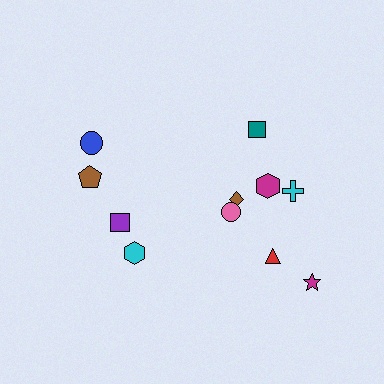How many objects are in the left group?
There are 4 objects.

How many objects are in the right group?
There are 7 objects.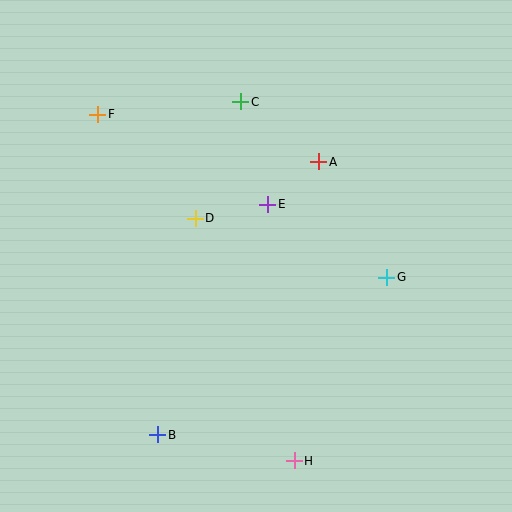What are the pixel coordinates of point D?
Point D is at (195, 219).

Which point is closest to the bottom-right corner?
Point H is closest to the bottom-right corner.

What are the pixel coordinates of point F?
Point F is at (98, 114).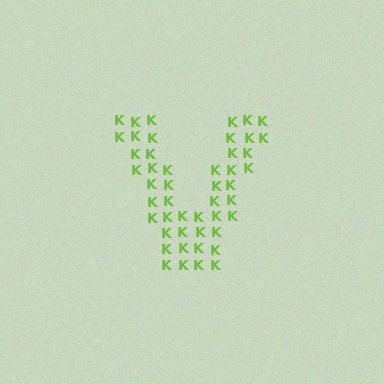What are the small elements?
The small elements are letter K's.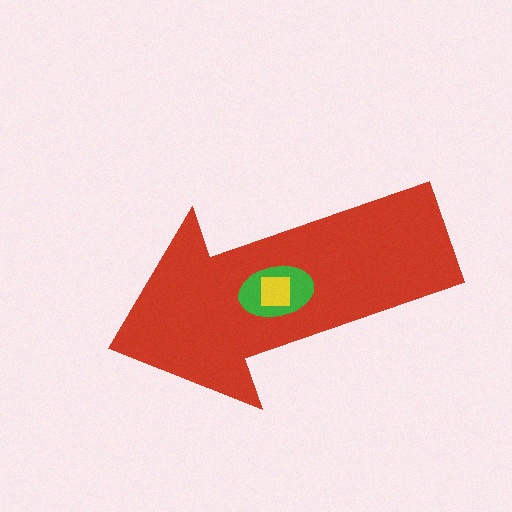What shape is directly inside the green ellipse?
The yellow square.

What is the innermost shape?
The yellow square.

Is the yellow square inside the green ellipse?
Yes.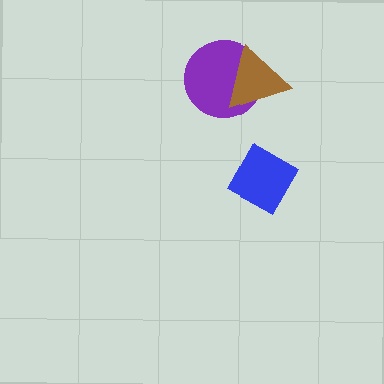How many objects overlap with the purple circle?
1 object overlaps with the purple circle.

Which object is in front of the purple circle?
The brown triangle is in front of the purple circle.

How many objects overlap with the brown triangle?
1 object overlaps with the brown triangle.